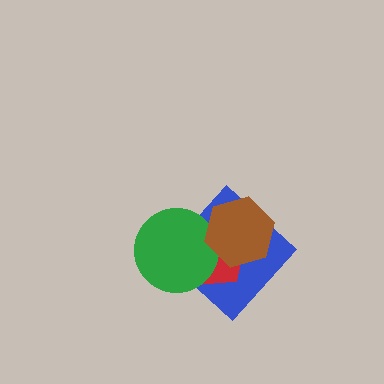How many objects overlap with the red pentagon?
3 objects overlap with the red pentagon.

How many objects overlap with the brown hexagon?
3 objects overlap with the brown hexagon.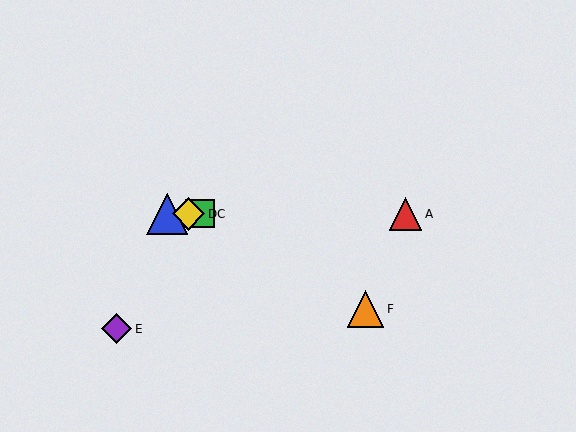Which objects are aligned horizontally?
Objects A, B, C, D are aligned horizontally.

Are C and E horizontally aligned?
No, C is at y≈214 and E is at y≈329.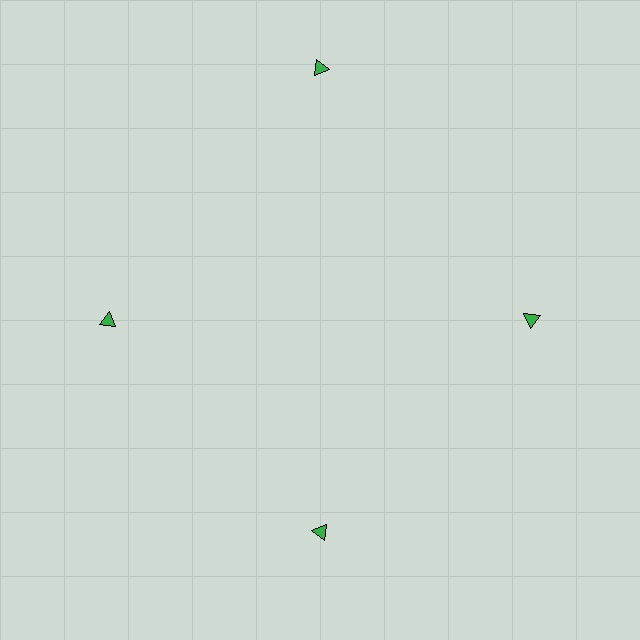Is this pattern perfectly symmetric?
No. The 4 green triangles are arranged in a ring, but one element near the 12 o'clock position is pushed outward from the center, breaking the 4-fold rotational symmetry.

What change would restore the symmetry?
The symmetry would be restored by moving it inward, back onto the ring so that all 4 triangles sit at equal angles and equal distance from the center.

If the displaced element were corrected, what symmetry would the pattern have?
It would have 4-fold rotational symmetry — the pattern would map onto itself every 90 degrees.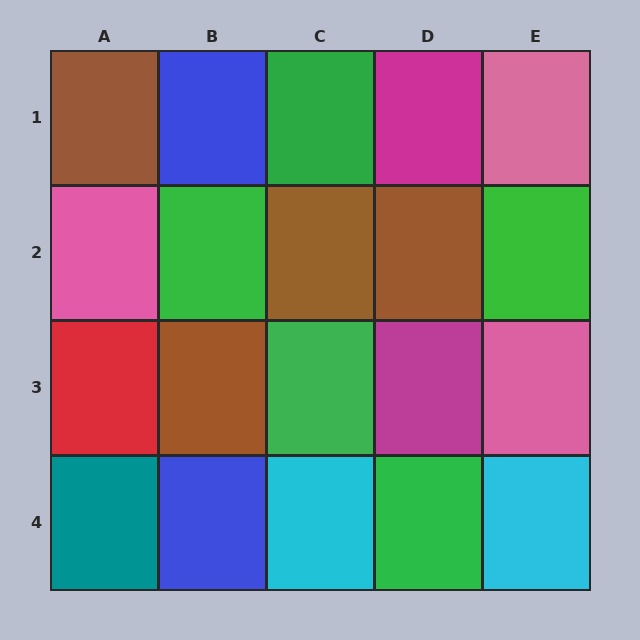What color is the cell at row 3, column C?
Green.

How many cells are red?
1 cell is red.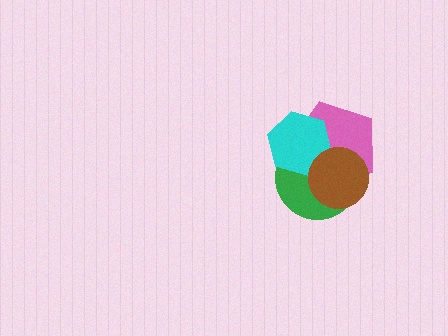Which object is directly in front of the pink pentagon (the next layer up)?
The cyan hexagon is directly in front of the pink pentagon.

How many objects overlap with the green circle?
3 objects overlap with the green circle.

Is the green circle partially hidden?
Yes, it is partially covered by another shape.